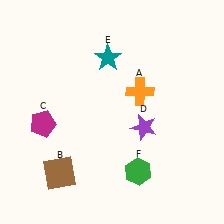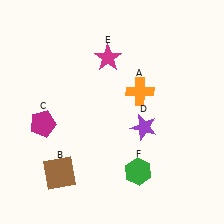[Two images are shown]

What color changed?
The star (E) changed from teal in Image 1 to magenta in Image 2.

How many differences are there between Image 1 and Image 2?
There is 1 difference between the two images.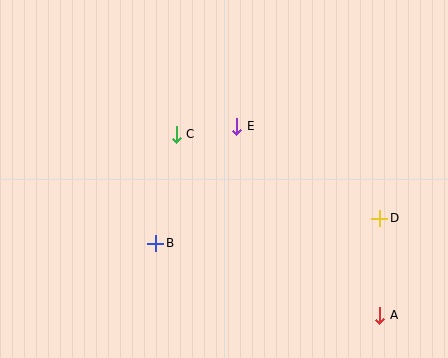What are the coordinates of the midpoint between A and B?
The midpoint between A and B is at (268, 279).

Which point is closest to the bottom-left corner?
Point B is closest to the bottom-left corner.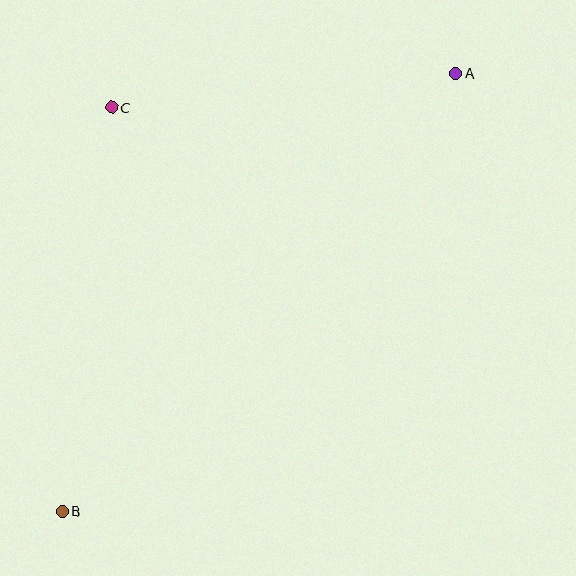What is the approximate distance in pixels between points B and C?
The distance between B and C is approximately 407 pixels.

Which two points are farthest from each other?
Points A and B are farthest from each other.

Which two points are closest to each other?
Points A and C are closest to each other.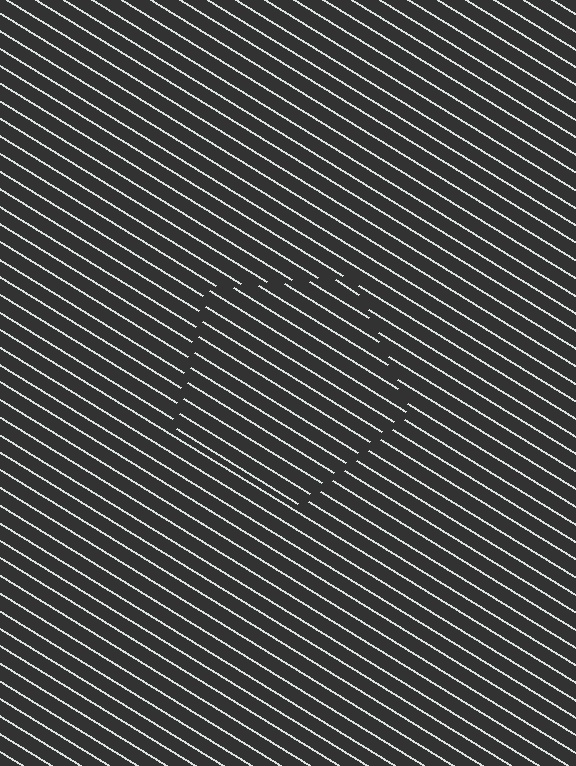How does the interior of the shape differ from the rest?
The interior of the shape contains the same grating, shifted by half a period — the contour is defined by the phase discontinuity where line-ends from the inner and outer gratings abut.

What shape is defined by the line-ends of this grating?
An illusory pentagon. The interior of the shape contains the same grating, shifted by half a period — the contour is defined by the phase discontinuity where line-ends from the inner and outer gratings abut.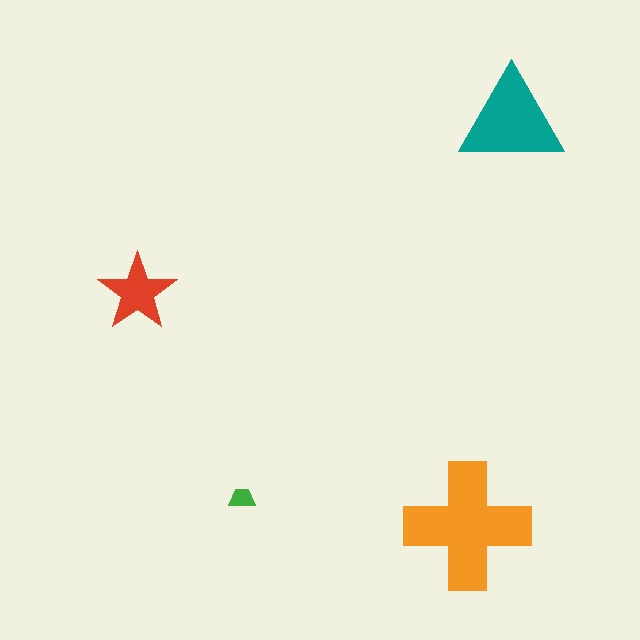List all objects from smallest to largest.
The green trapezoid, the red star, the teal triangle, the orange cross.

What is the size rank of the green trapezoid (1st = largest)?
4th.